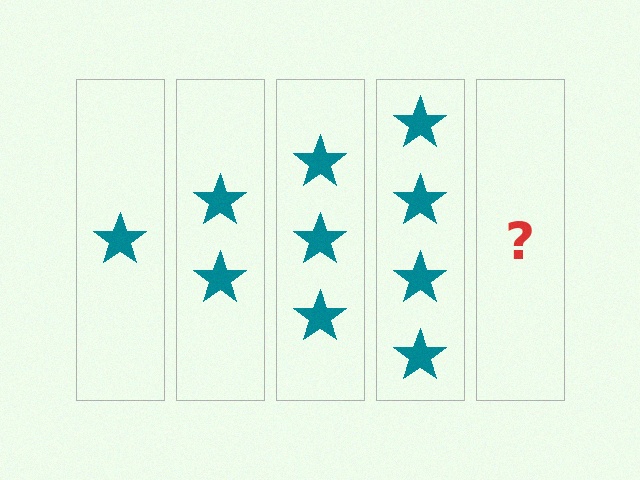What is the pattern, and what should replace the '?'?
The pattern is that each step adds one more star. The '?' should be 5 stars.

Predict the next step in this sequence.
The next step is 5 stars.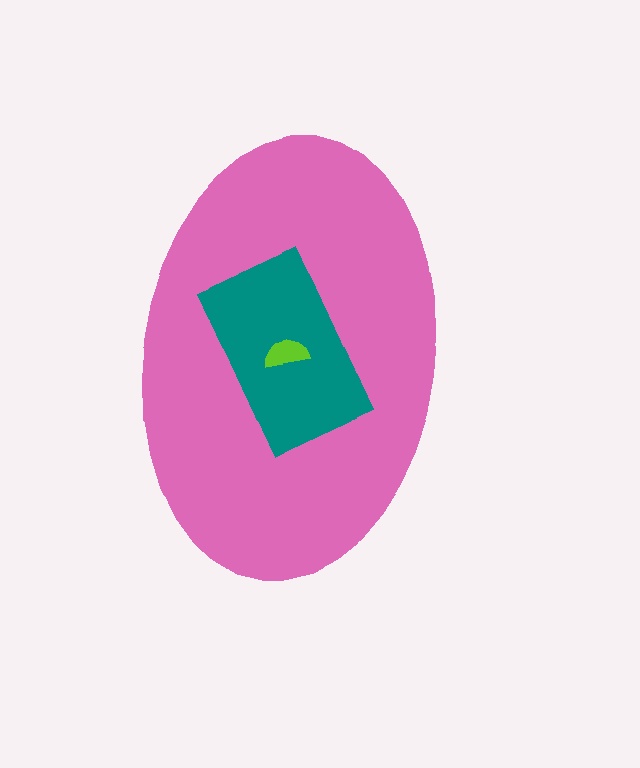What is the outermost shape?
The pink ellipse.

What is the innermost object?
The lime semicircle.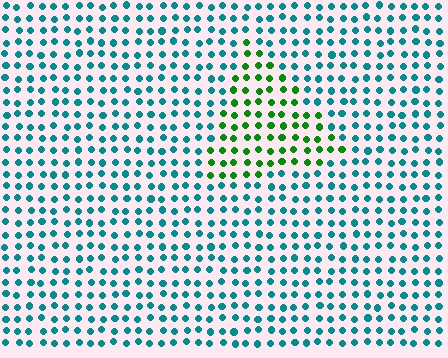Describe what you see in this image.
The image is filled with small teal elements in a uniform arrangement. A triangle-shaped region is visible where the elements are tinted to a slightly different hue, forming a subtle color boundary.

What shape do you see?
I see a triangle.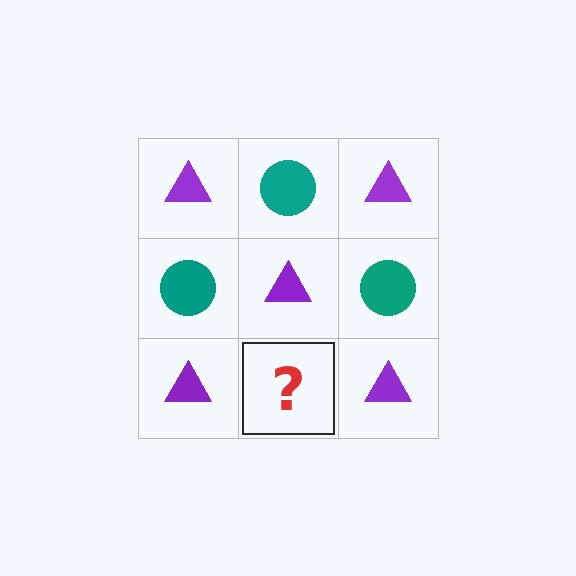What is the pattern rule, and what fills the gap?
The rule is that it alternates purple triangle and teal circle in a checkerboard pattern. The gap should be filled with a teal circle.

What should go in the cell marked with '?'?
The missing cell should contain a teal circle.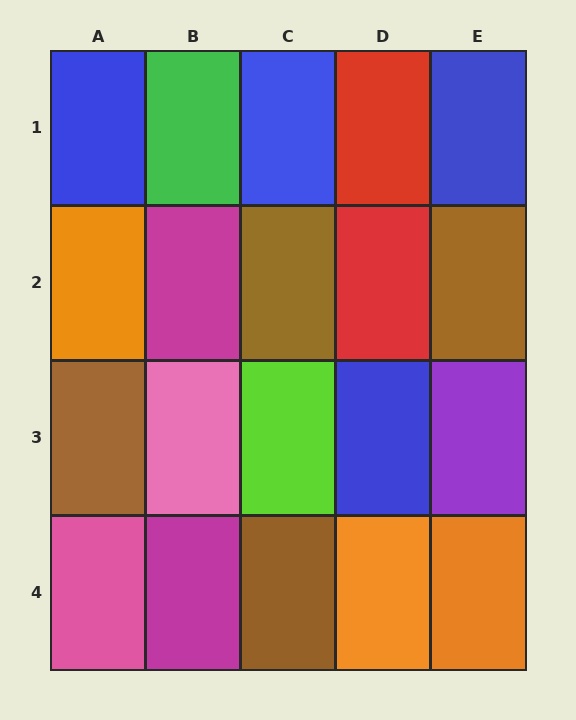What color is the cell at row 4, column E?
Orange.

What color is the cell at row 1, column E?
Blue.